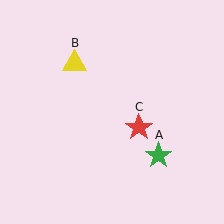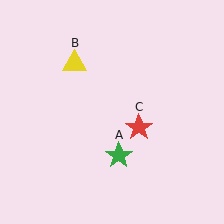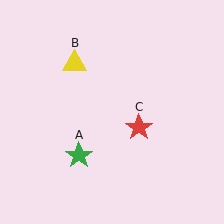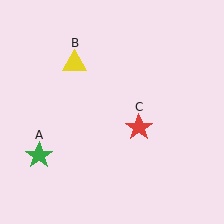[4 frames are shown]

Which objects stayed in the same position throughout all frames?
Yellow triangle (object B) and red star (object C) remained stationary.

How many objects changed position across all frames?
1 object changed position: green star (object A).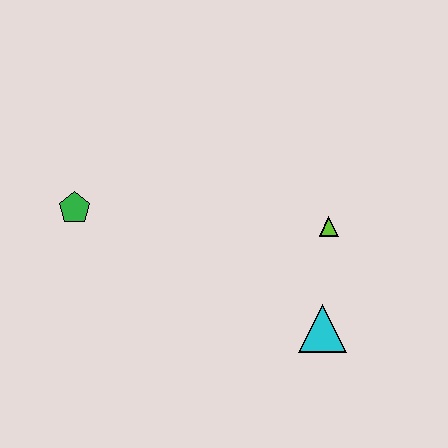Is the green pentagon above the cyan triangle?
Yes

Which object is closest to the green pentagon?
The lime triangle is closest to the green pentagon.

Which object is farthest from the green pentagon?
The cyan triangle is farthest from the green pentagon.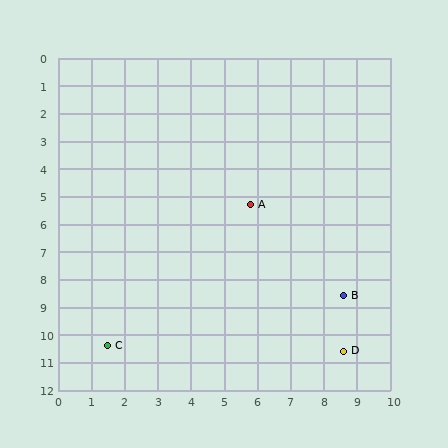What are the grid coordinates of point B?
Point B is at approximately (8.6, 8.6).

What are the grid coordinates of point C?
Point C is at approximately (1.5, 10.4).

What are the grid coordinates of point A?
Point A is at approximately (5.8, 5.3).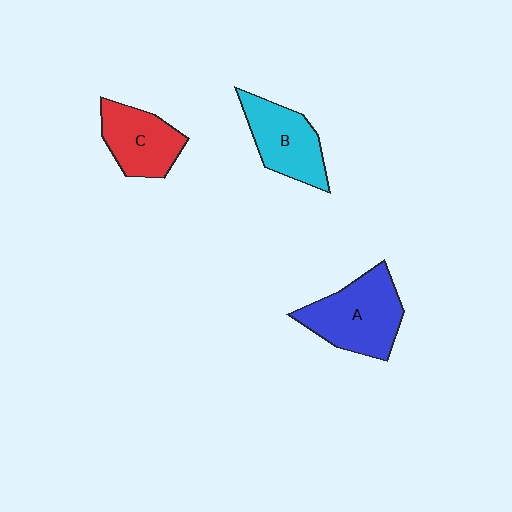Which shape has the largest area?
Shape A (blue).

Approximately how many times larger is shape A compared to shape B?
Approximately 1.3 times.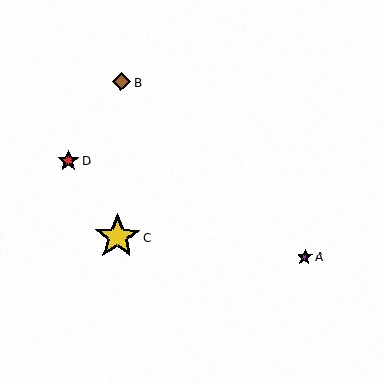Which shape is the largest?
The yellow star (labeled C) is the largest.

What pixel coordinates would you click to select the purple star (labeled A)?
Click at (305, 257) to select the purple star A.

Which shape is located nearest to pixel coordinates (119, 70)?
The brown diamond (labeled B) at (121, 82) is nearest to that location.